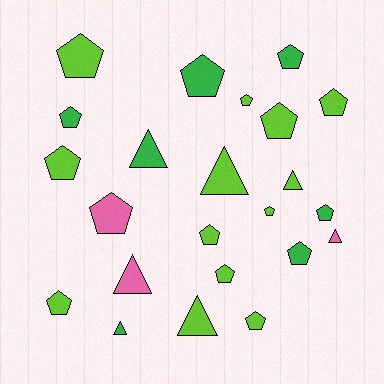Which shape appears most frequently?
Pentagon, with 16 objects.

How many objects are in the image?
There are 23 objects.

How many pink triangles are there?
There are 2 pink triangles.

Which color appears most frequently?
Lime, with 13 objects.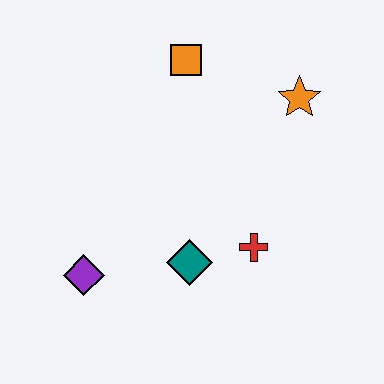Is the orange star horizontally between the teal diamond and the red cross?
No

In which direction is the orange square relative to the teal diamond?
The orange square is above the teal diamond.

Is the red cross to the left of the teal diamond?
No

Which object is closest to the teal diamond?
The red cross is closest to the teal diamond.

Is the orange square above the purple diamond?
Yes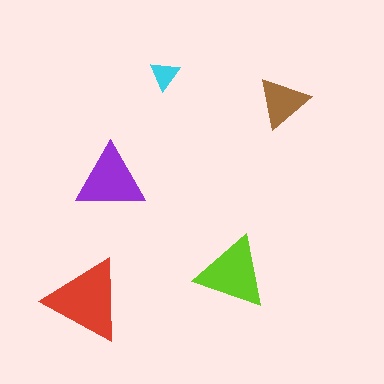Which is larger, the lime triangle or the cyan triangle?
The lime one.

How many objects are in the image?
There are 5 objects in the image.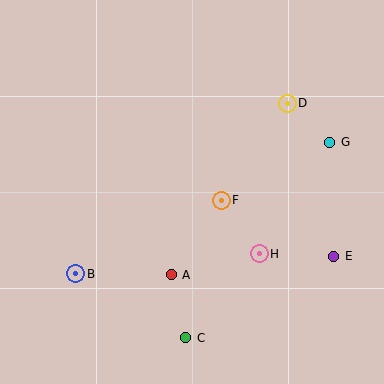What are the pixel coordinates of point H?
Point H is at (259, 254).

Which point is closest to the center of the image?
Point F at (221, 200) is closest to the center.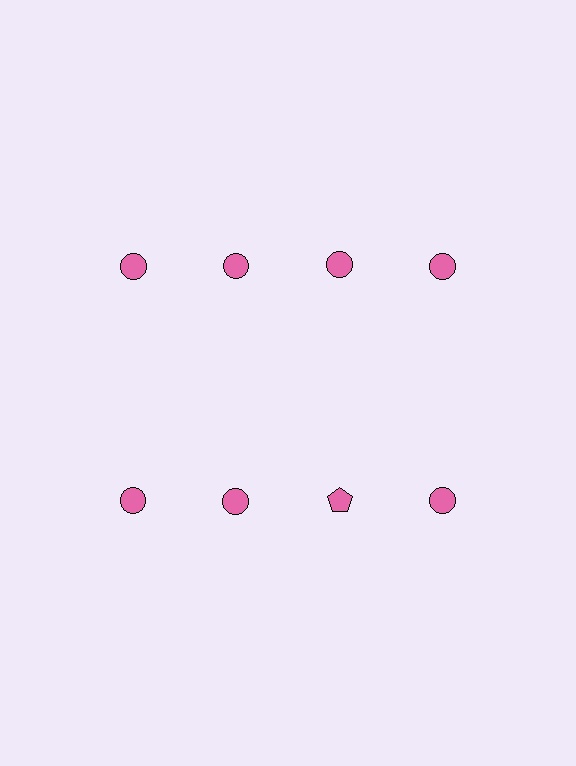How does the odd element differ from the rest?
It has a different shape: pentagon instead of circle.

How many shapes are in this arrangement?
There are 8 shapes arranged in a grid pattern.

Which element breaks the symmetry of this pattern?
The pink pentagon in the second row, center column breaks the symmetry. All other shapes are pink circles.